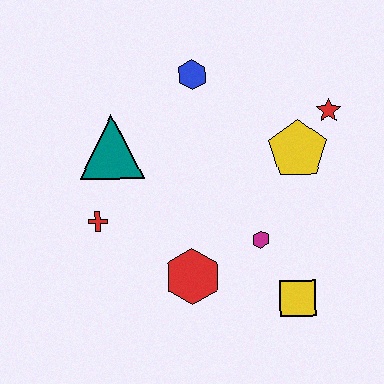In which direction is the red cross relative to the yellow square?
The red cross is to the left of the yellow square.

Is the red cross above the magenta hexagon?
Yes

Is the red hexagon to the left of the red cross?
No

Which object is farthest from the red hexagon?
The red star is farthest from the red hexagon.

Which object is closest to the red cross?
The teal triangle is closest to the red cross.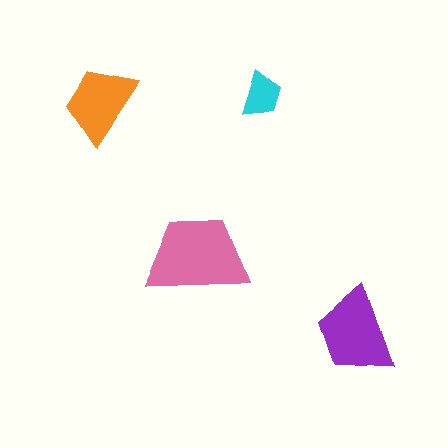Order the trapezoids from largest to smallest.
the pink one, the purple one, the orange one, the cyan one.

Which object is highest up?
The cyan trapezoid is topmost.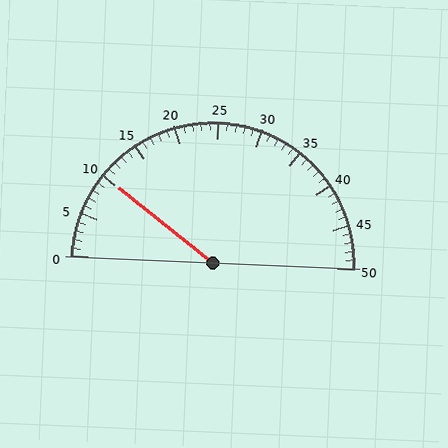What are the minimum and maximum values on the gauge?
The gauge ranges from 0 to 50.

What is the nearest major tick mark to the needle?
The nearest major tick mark is 10.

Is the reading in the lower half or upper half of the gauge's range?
The reading is in the lower half of the range (0 to 50).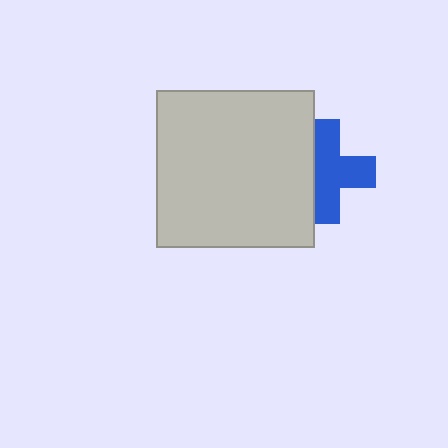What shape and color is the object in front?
The object in front is a light gray rectangle.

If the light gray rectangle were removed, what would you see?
You would see the complete blue cross.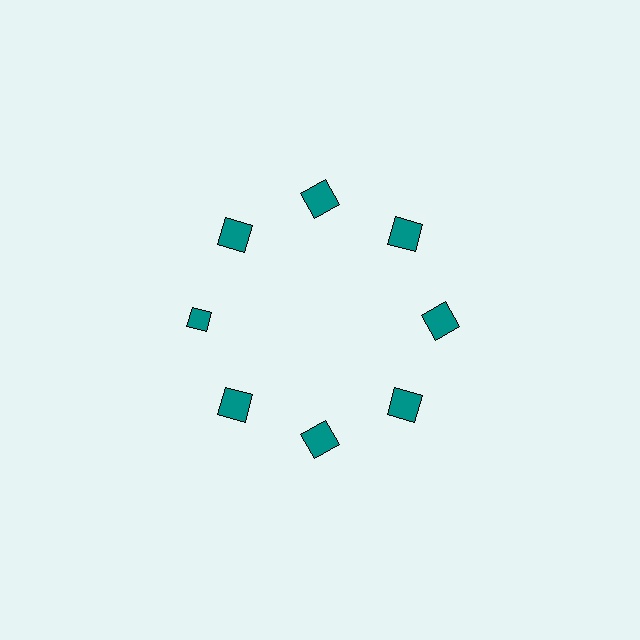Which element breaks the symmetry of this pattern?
The teal diamond at roughly the 9 o'clock position breaks the symmetry. All other shapes are teal squares.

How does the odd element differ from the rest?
It has a different shape: diamond instead of square.